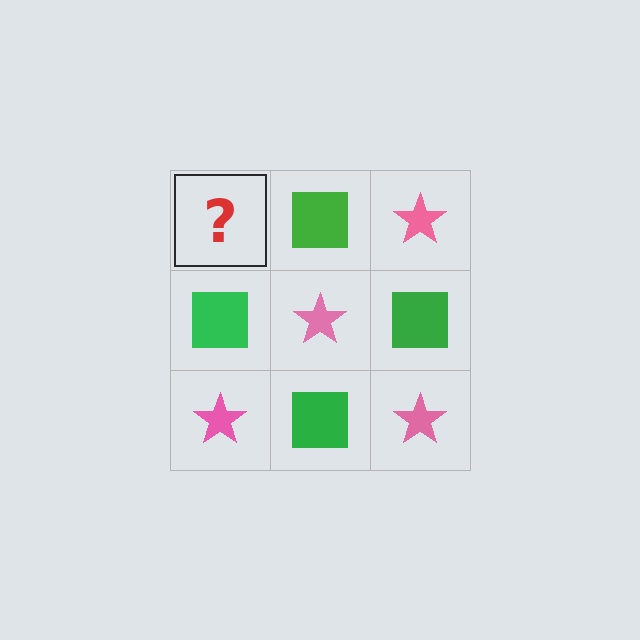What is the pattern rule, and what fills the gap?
The rule is that it alternates pink star and green square in a checkerboard pattern. The gap should be filled with a pink star.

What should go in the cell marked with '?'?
The missing cell should contain a pink star.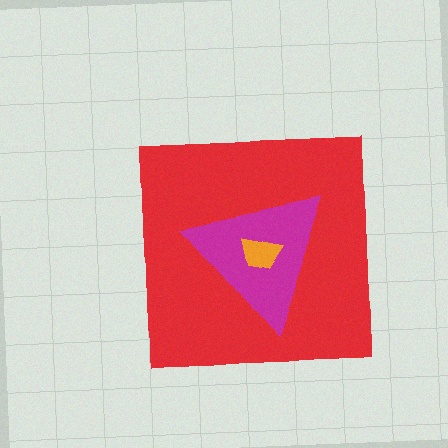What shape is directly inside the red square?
The magenta triangle.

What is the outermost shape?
The red square.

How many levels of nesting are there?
3.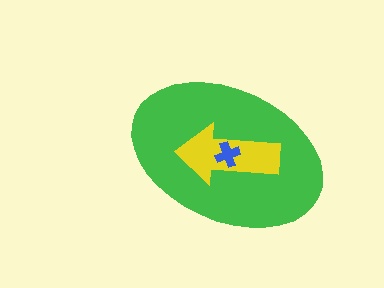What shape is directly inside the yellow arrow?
The blue cross.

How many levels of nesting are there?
3.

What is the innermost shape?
The blue cross.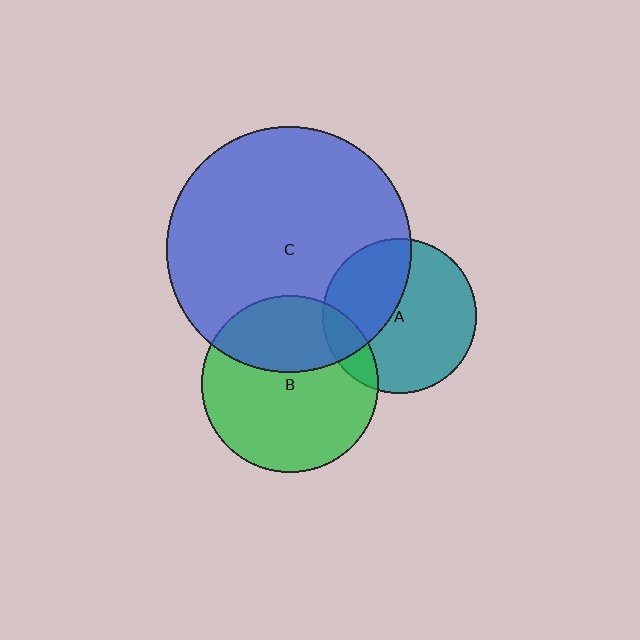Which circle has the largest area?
Circle C (blue).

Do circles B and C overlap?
Yes.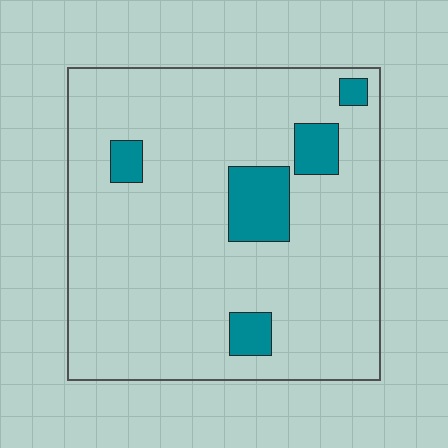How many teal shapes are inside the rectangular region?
5.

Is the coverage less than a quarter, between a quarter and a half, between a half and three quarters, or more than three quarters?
Less than a quarter.